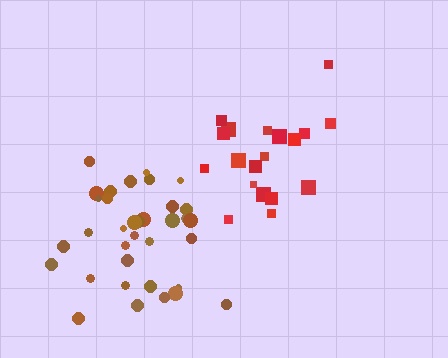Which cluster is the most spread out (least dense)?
Red.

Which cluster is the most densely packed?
Brown.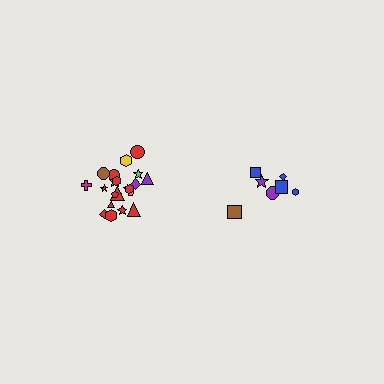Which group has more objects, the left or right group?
The left group.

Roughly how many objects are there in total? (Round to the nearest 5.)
Roughly 30 objects in total.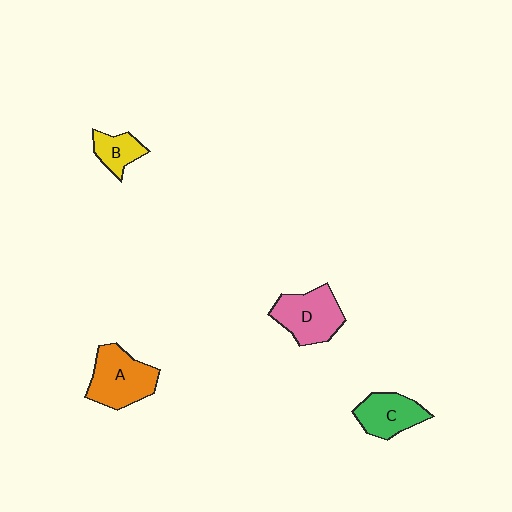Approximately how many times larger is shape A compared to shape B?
Approximately 2.0 times.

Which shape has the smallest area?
Shape B (yellow).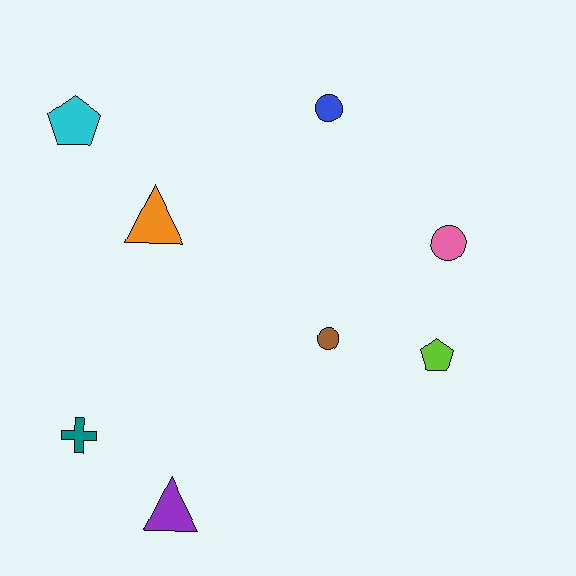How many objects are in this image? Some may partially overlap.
There are 8 objects.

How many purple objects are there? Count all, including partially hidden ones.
There is 1 purple object.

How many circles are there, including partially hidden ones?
There are 3 circles.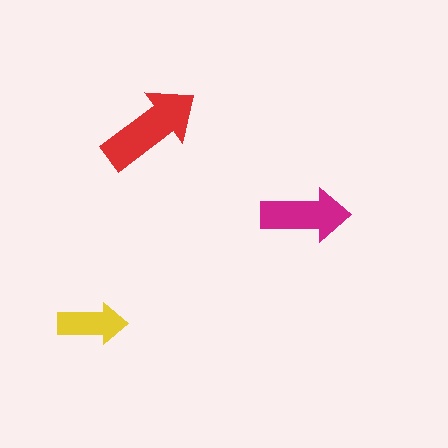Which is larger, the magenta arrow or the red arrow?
The red one.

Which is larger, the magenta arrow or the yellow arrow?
The magenta one.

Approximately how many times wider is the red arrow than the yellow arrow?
About 1.5 times wider.